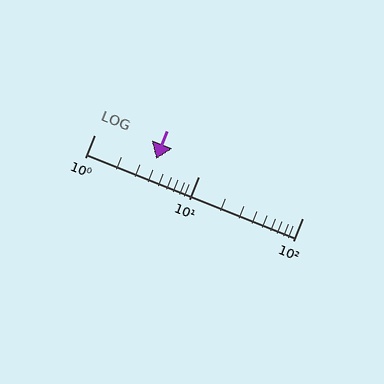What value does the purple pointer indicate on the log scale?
The pointer indicates approximately 3.9.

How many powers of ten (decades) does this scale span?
The scale spans 2 decades, from 1 to 100.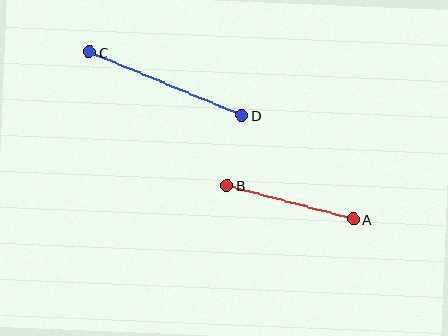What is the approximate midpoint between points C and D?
The midpoint is at approximately (165, 84) pixels.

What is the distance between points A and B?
The distance is approximately 130 pixels.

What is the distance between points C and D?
The distance is approximately 165 pixels.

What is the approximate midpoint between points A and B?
The midpoint is at approximately (290, 202) pixels.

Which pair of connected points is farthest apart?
Points C and D are farthest apart.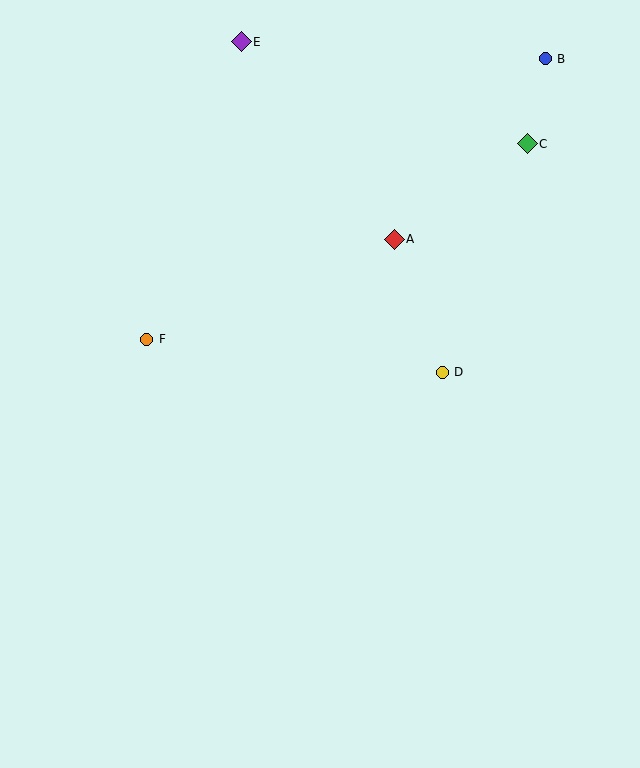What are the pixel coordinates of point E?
Point E is at (241, 42).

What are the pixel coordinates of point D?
Point D is at (442, 372).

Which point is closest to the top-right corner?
Point B is closest to the top-right corner.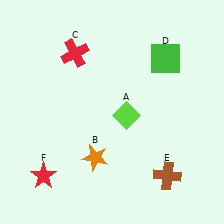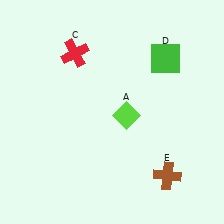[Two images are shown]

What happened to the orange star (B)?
The orange star (B) was removed in Image 2. It was in the bottom-left area of Image 1.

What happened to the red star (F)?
The red star (F) was removed in Image 2. It was in the bottom-left area of Image 1.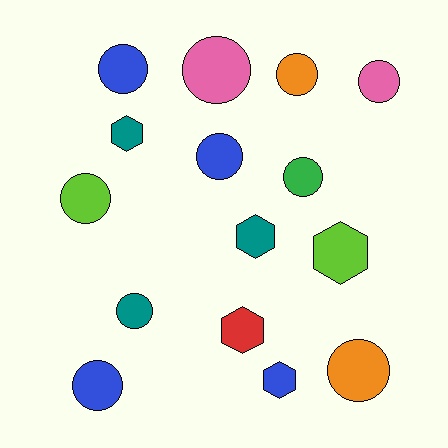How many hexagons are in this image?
There are 5 hexagons.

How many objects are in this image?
There are 15 objects.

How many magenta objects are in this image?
There are no magenta objects.